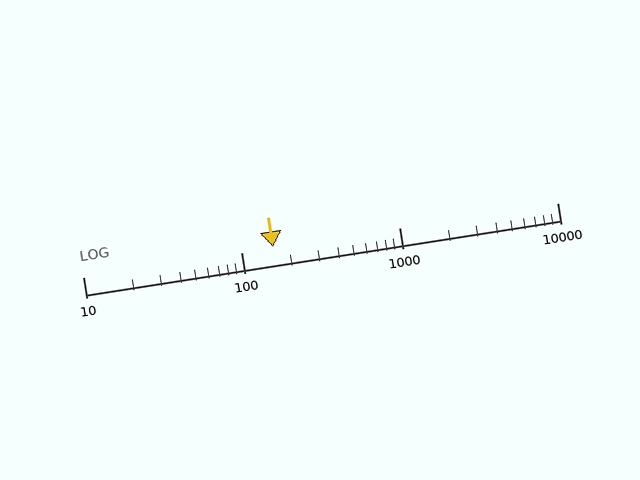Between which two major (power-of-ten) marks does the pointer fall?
The pointer is between 100 and 1000.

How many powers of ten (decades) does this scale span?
The scale spans 3 decades, from 10 to 10000.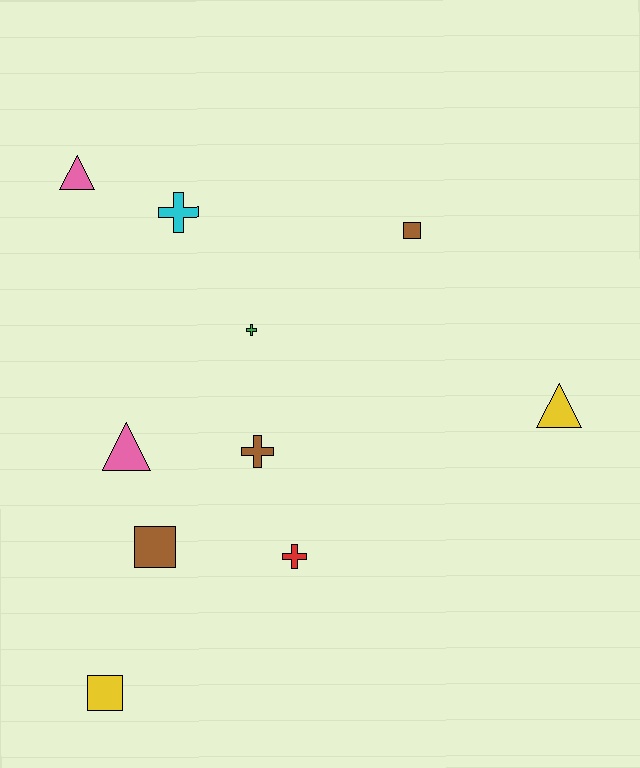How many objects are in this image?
There are 10 objects.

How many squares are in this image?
There are 3 squares.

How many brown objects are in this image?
There are 3 brown objects.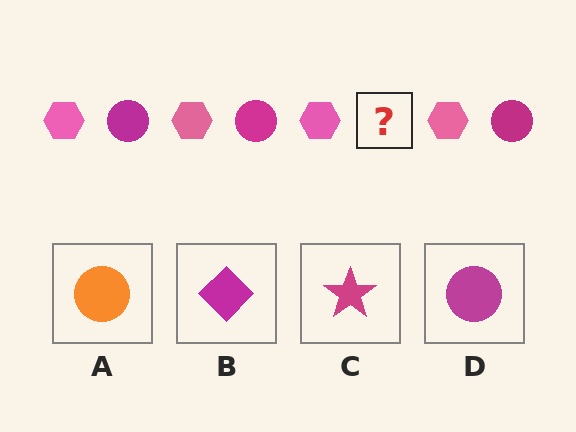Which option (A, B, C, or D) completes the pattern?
D.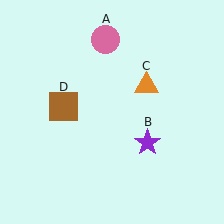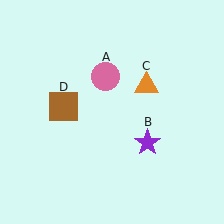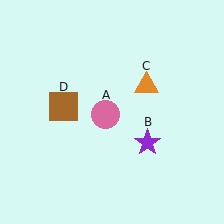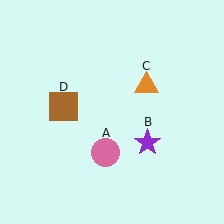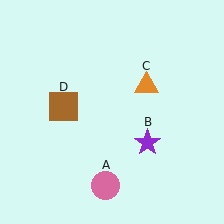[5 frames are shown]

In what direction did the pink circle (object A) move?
The pink circle (object A) moved down.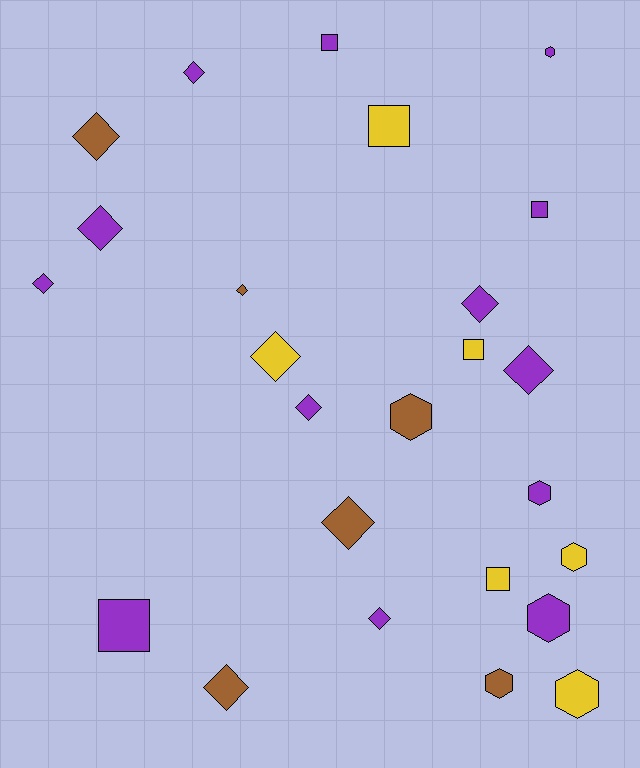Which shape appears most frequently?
Diamond, with 12 objects.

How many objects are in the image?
There are 25 objects.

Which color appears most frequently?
Purple, with 13 objects.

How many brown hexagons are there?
There are 2 brown hexagons.